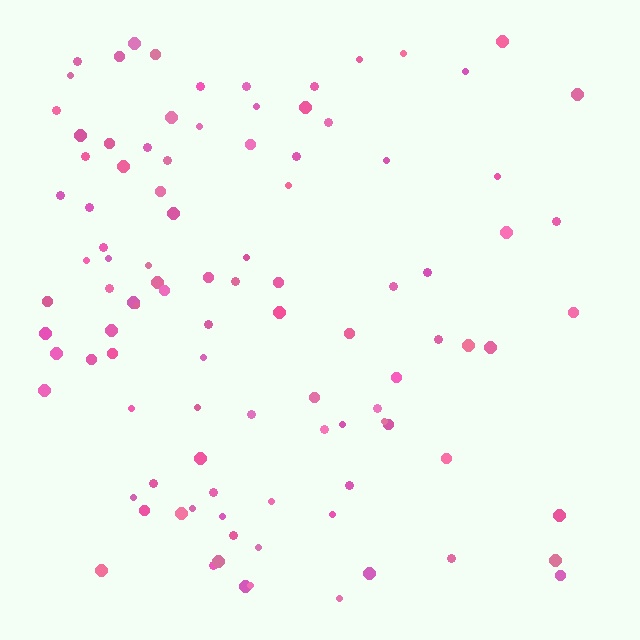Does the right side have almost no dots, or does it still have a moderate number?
Still a moderate number, just noticeably fewer than the left.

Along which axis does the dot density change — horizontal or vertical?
Horizontal.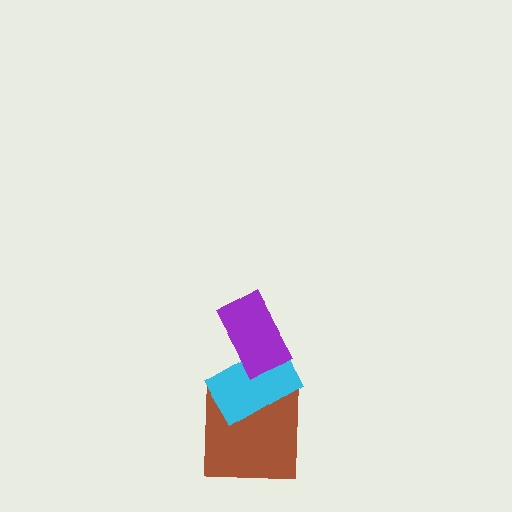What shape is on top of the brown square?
The cyan rectangle is on top of the brown square.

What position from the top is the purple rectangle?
The purple rectangle is 1st from the top.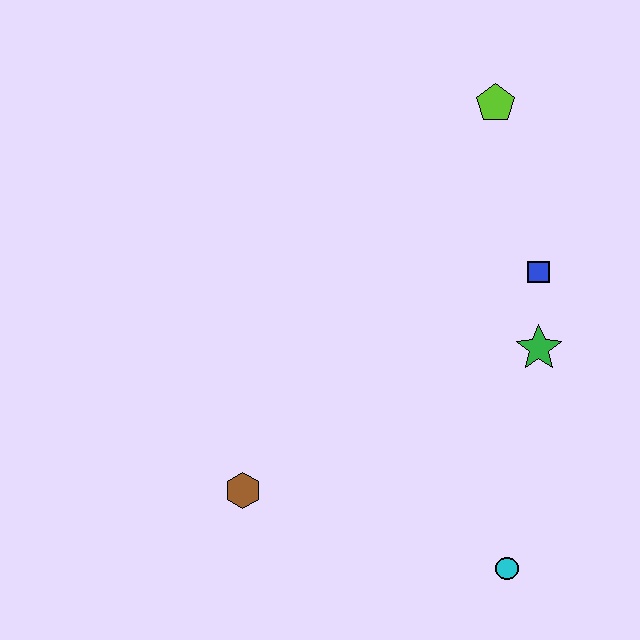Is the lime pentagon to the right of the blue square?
No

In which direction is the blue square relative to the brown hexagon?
The blue square is to the right of the brown hexagon.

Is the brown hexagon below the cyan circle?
No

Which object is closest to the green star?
The blue square is closest to the green star.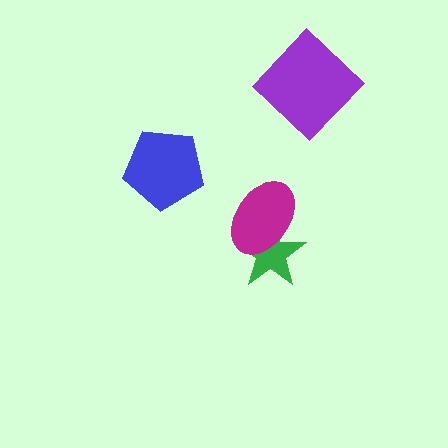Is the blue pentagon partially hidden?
No, no other shape covers it.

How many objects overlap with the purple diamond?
0 objects overlap with the purple diamond.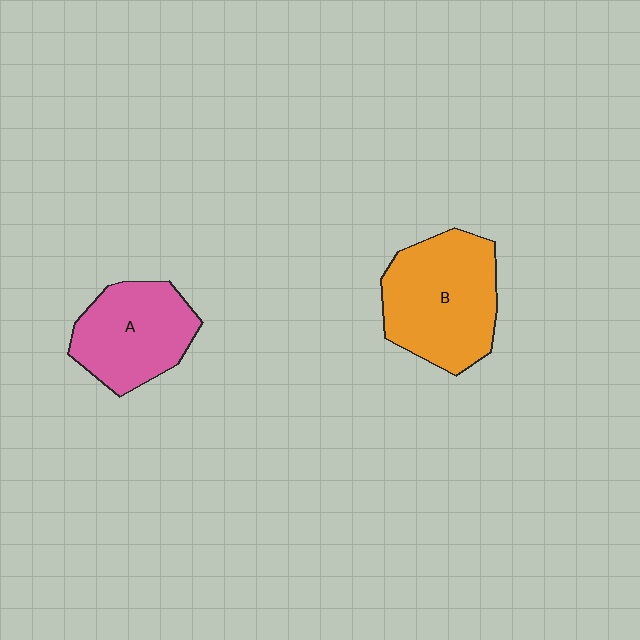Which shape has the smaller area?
Shape A (pink).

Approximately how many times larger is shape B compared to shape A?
Approximately 1.3 times.